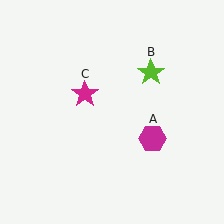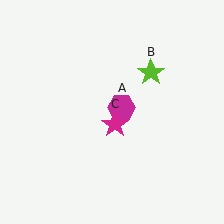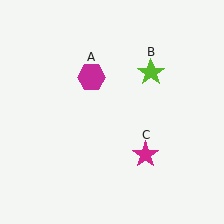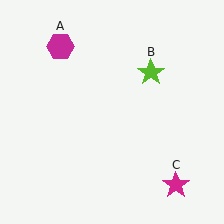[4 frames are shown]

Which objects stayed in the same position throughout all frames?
Lime star (object B) remained stationary.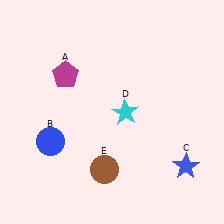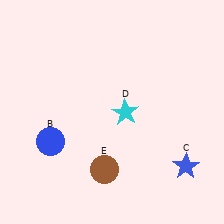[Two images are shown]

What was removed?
The magenta pentagon (A) was removed in Image 2.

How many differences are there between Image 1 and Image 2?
There is 1 difference between the two images.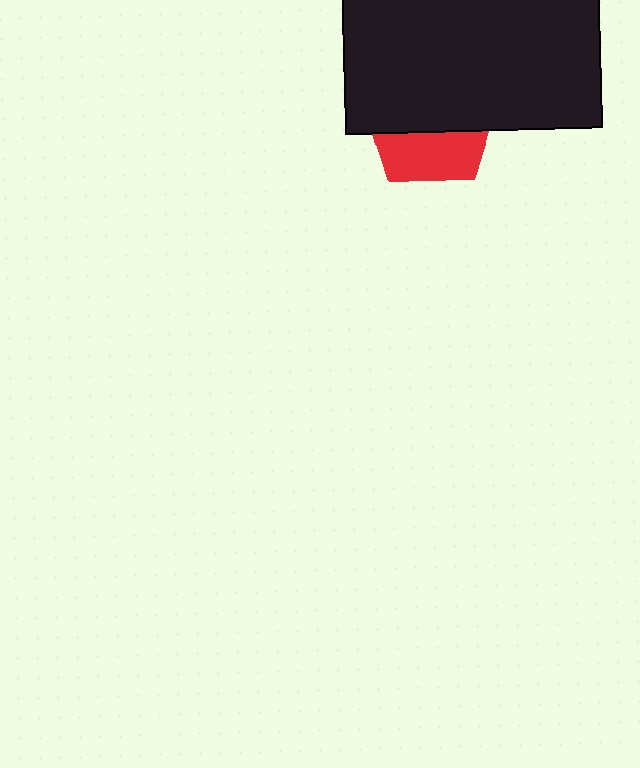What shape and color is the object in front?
The object in front is a black rectangle.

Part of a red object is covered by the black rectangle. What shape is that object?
It is a pentagon.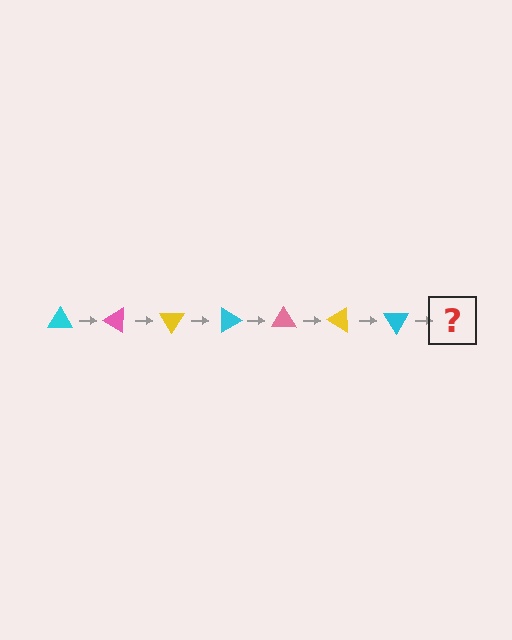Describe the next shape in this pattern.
It should be a pink triangle, rotated 210 degrees from the start.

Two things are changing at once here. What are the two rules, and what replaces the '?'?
The two rules are that it rotates 30 degrees each step and the color cycles through cyan, pink, and yellow. The '?' should be a pink triangle, rotated 210 degrees from the start.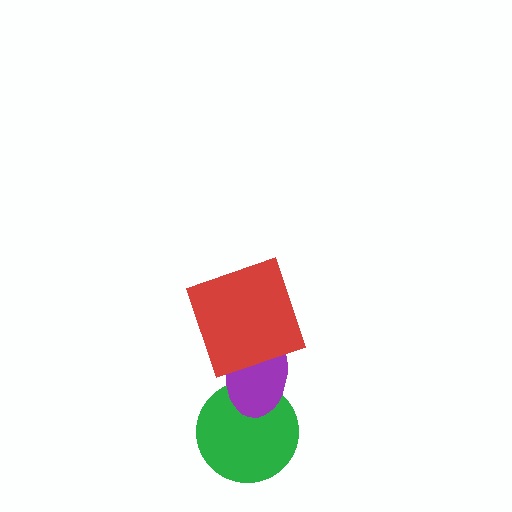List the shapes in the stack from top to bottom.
From top to bottom: the red square, the purple ellipse, the green circle.